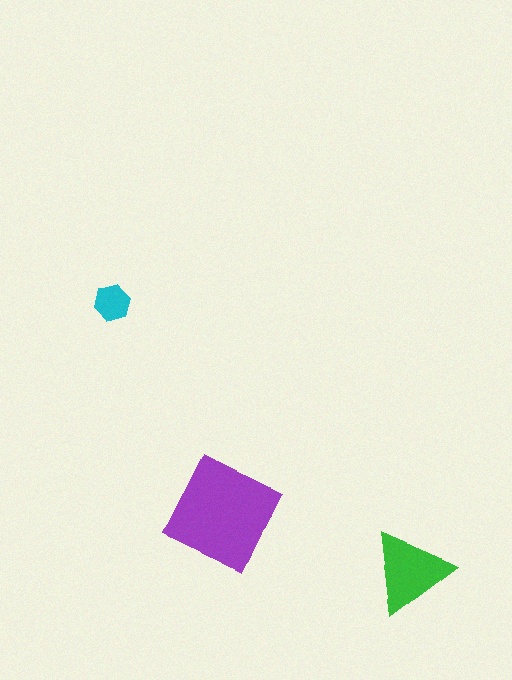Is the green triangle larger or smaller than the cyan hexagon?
Larger.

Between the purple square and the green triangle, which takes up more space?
The purple square.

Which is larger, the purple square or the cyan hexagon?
The purple square.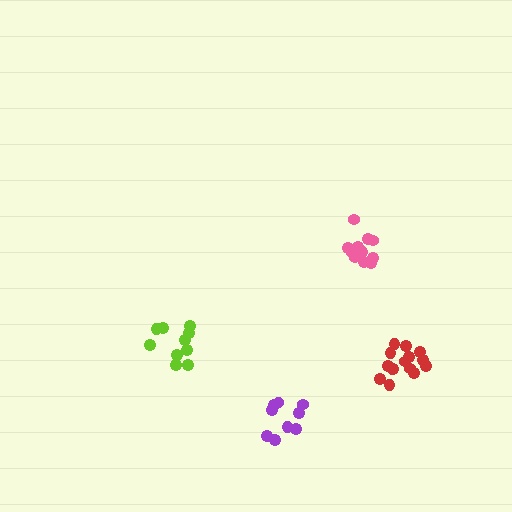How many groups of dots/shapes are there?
There are 4 groups.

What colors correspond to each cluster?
The clusters are colored: pink, red, purple, lime.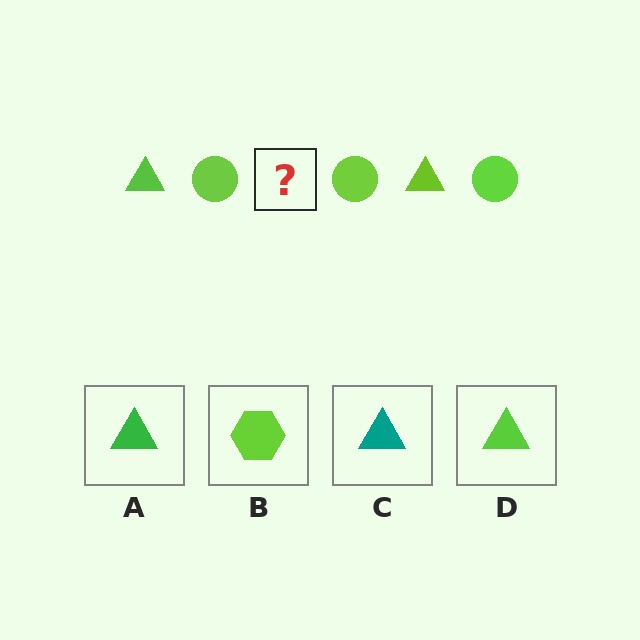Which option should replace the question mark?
Option D.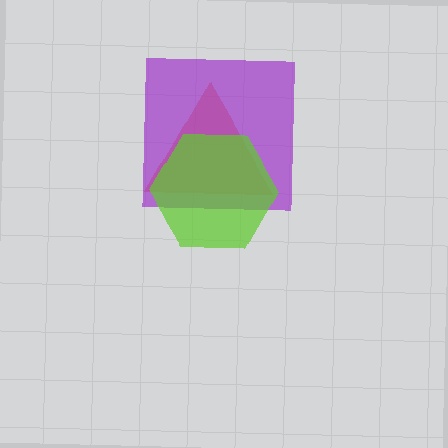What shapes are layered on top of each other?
The layered shapes are: a purple square, a magenta triangle, a lime hexagon.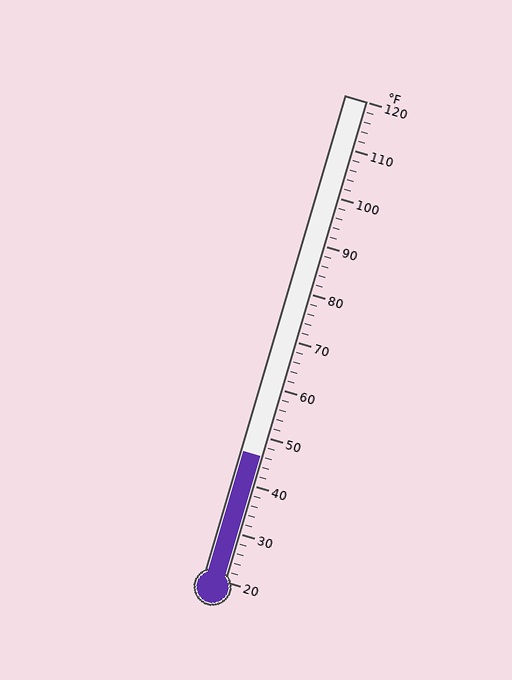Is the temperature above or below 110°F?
The temperature is below 110°F.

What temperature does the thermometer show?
The thermometer shows approximately 46°F.